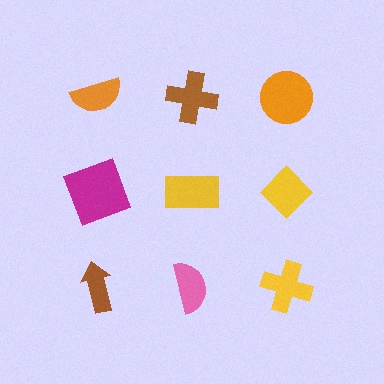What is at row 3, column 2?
A pink semicircle.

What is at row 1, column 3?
An orange circle.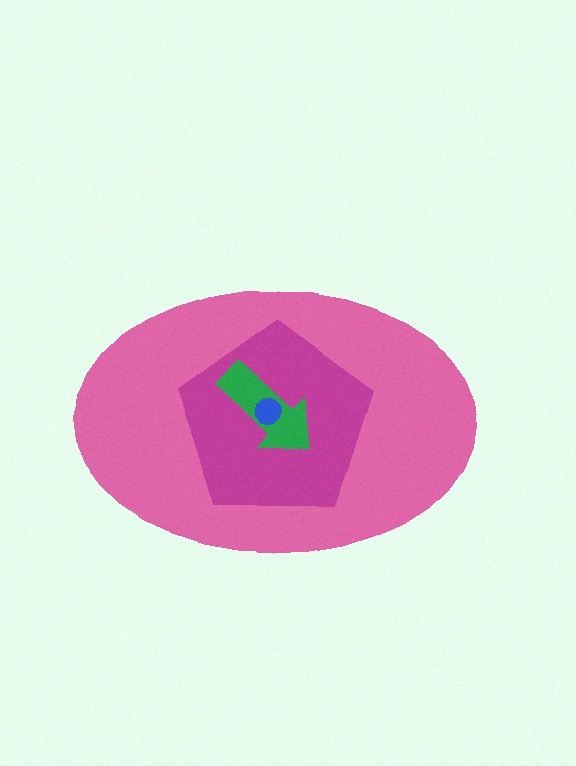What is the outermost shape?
The pink ellipse.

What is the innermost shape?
The blue circle.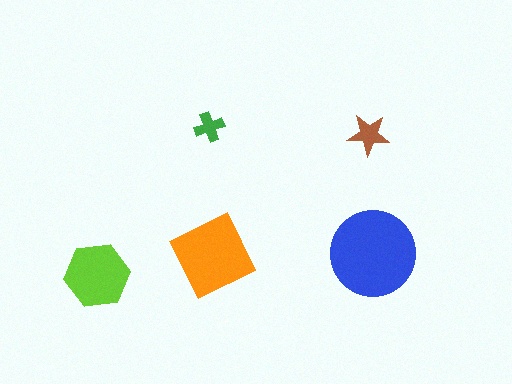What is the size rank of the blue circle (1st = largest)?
1st.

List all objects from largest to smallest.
The blue circle, the orange square, the lime hexagon, the brown star, the green cross.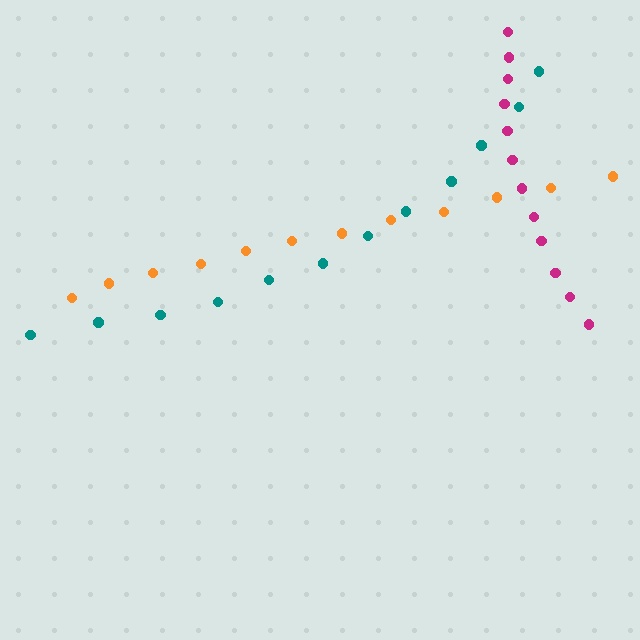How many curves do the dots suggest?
There are 3 distinct paths.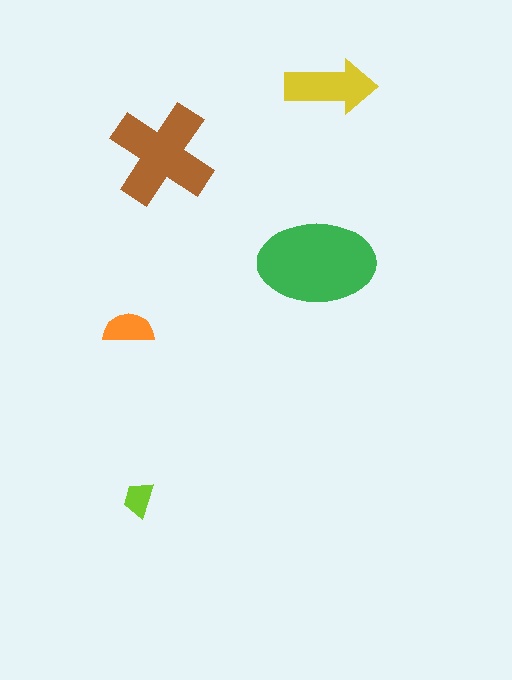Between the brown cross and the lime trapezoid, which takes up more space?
The brown cross.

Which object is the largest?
The green ellipse.